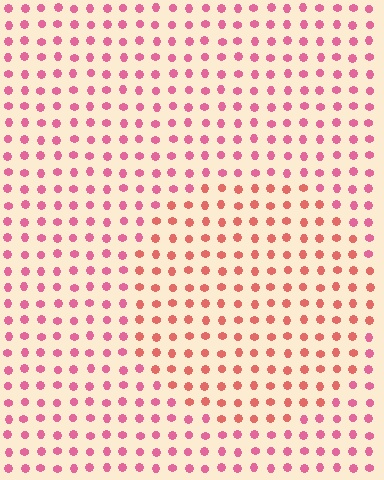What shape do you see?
I see a circle.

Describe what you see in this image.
The image is filled with small pink elements in a uniform arrangement. A circle-shaped region is visible where the elements are tinted to a slightly different hue, forming a subtle color boundary.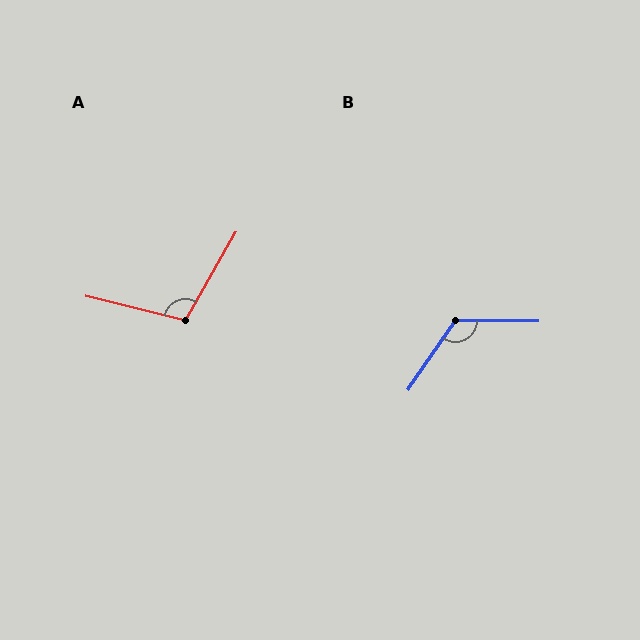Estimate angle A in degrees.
Approximately 106 degrees.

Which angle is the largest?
B, at approximately 124 degrees.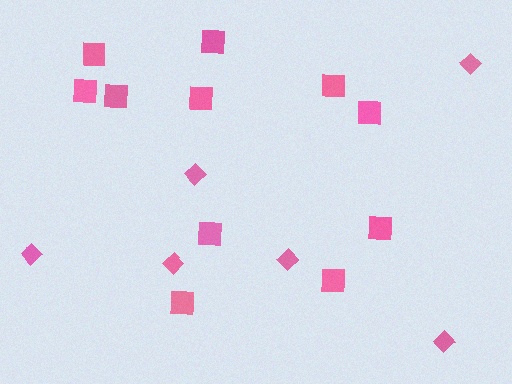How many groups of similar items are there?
There are 2 groups: one group of squares (11) and one group of diamonds (6).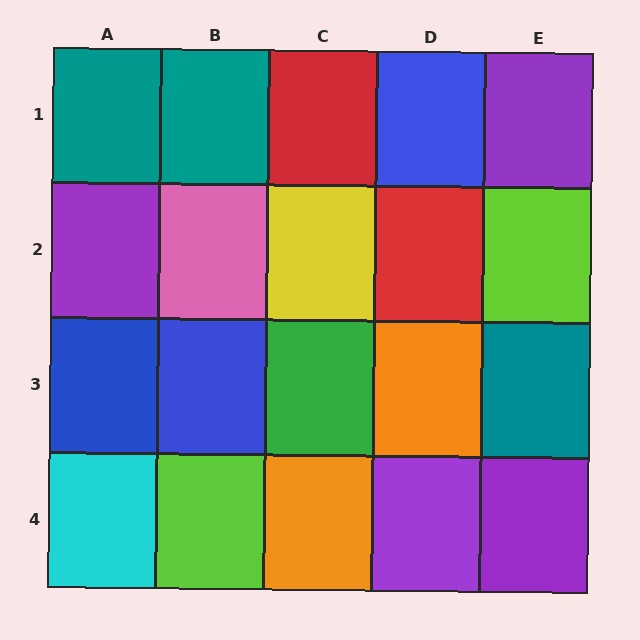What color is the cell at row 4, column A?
Cyan.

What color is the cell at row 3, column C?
Green.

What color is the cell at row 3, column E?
Teal.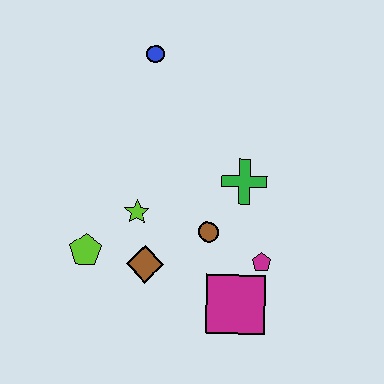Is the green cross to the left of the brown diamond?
No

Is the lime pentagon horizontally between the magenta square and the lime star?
No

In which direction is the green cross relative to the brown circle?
The green cross is above the brown circle.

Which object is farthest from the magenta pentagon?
The blue circle is farthest from the magenta pentagon.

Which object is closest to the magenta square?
The magenta pentagon is closest to the magenta square.